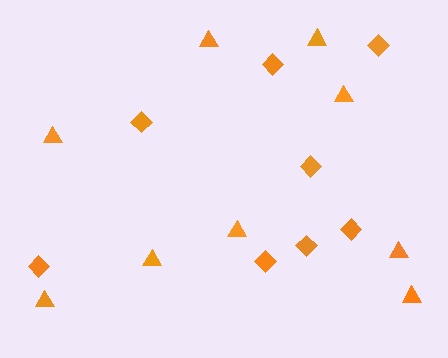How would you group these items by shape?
There are 2 groups: one group of triangles (9) and one group of diamonds (8).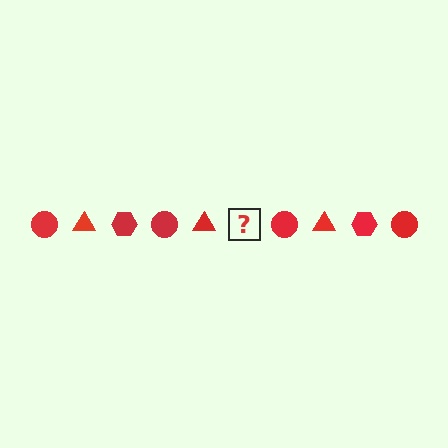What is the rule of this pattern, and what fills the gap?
The rule is that the pattern cycles through circle, triangle, hexagon shapes in red. The gap should be filled with a red hexagon.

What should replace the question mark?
The question mark should be replaced with a red hexagon.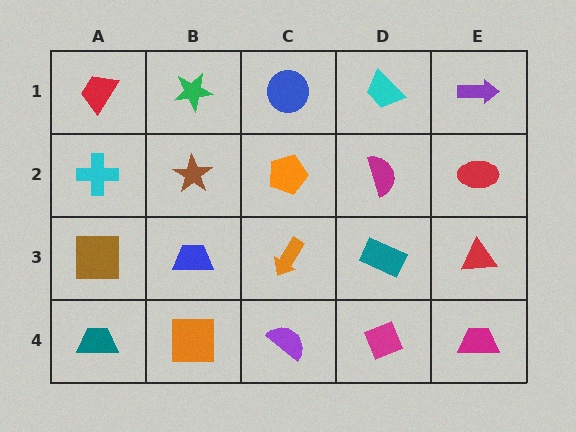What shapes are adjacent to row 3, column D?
A magenta semicircle (row 2, column D), a magenta diamond (row 4, column D), an orange arrow (row 3, column C), a red triangle (row 3, column E).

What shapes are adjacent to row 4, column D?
A teal rectangle (row 3, column D), a purple semicircle (row 4, column C), a magenta trapezoid (row 4, column E).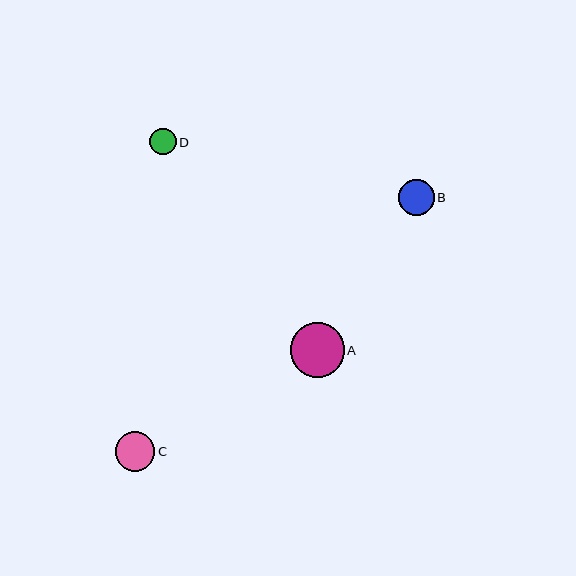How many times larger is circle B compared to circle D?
Circle B is approximately 1.4 times the size of circle D.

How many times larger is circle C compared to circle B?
Circle C is approximately 1.1 times the size of circle B.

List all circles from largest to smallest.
From largest to smallest: A, C, B, D.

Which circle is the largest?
Circle A is the largest with a size of approximately 54 pixels.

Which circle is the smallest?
Circle D is the smallest with a size of approximately 26 pixels.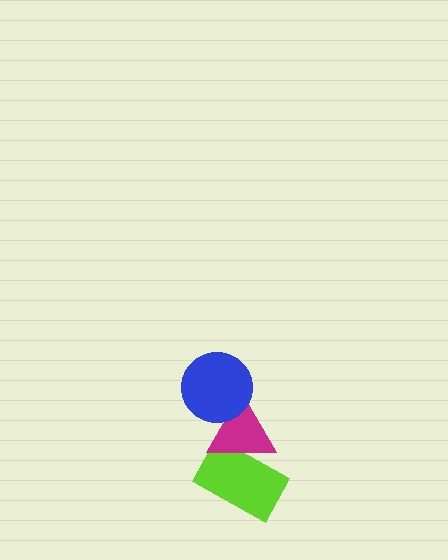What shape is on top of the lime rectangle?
The magenta triangle is on top of the lime rectangle.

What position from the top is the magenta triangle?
The magenta triangle is 2nd from the top.